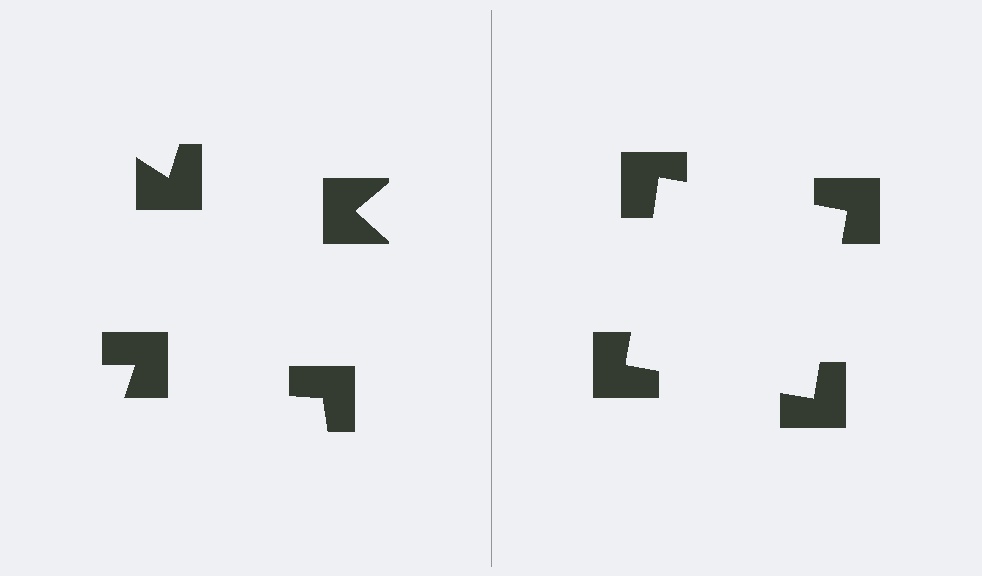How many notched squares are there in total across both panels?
8 — 4 on each side.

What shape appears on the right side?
An illusory square.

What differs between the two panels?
The notched squares are positioned identically on both sides; only the wedge orientations differ. On the right they align to a square; on the left they are misaligned.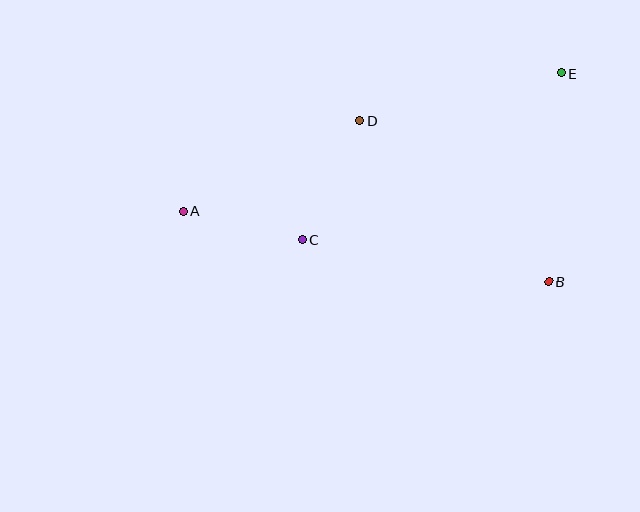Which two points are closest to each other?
Points A and C are closest to each other.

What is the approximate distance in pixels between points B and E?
The distance between B and E is approximately 209 pixels.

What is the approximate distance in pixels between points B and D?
The distance between B and D is approximately 249 pixels.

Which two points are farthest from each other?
Points A and E are farthest from each other.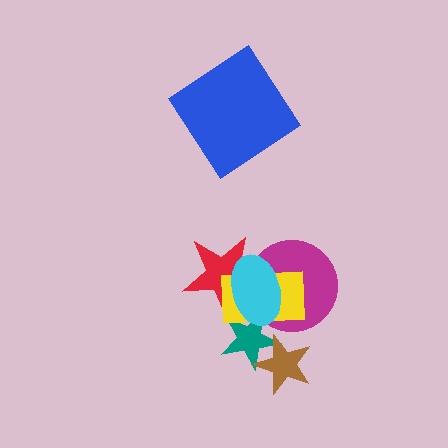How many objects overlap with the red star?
3 objects overlap with the red star.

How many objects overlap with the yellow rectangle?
4 objects overlap with the yellow rectangle.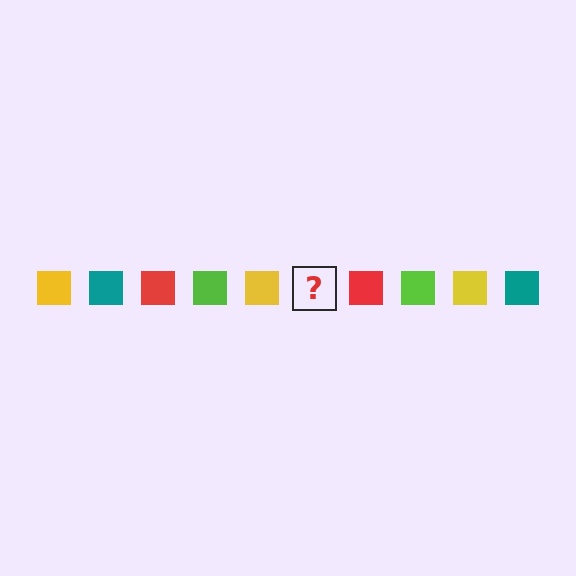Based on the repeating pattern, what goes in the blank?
The blank should be a teal square.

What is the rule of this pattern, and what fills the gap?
The rule is that the pattern cycles through yellow, teal, red, lime squares. The gap should be filled with a teal square.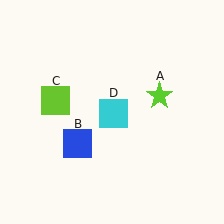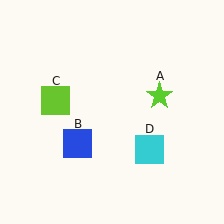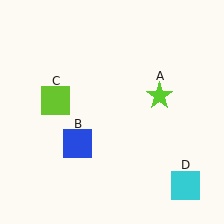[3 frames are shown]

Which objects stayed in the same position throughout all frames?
Lime star (object A) and blue square (object B) and lime square (object C) remained stationary.